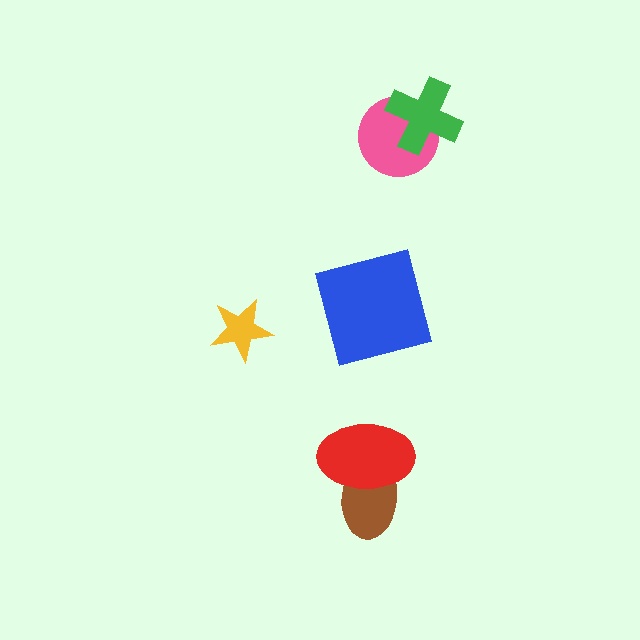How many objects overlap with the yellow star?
0 objects overlap with the yellow star.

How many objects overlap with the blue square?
0 objects overlap with the blue square.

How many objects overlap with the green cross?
1 object overlaps with the green cross.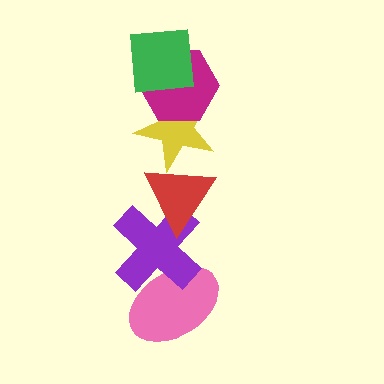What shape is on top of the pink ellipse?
The purple cross is on top of the pink ellipse.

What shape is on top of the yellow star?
The magenta hexagon is on top of the yellow star.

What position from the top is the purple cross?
The purple cross is 5th from the top.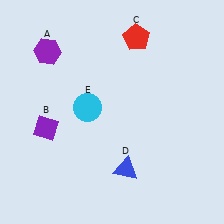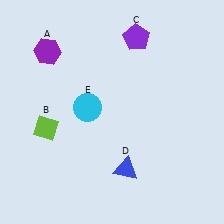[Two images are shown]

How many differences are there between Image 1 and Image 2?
There are 2 differences between the two images.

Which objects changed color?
B changed from purple to lime. C changed from red to purple.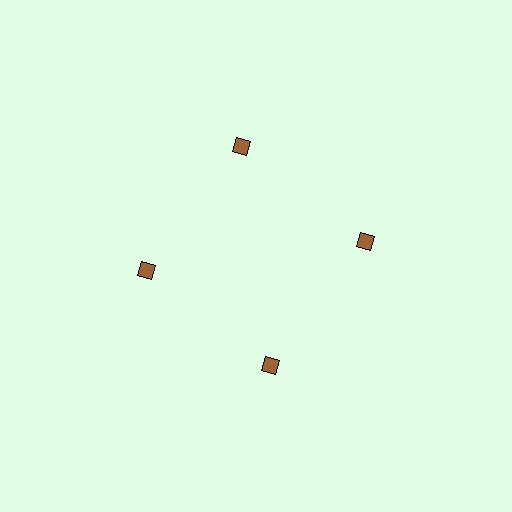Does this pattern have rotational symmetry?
Yes, this pattern has 4-fold rotational symmetry. It looks the same after rotating 90 degrees around the center.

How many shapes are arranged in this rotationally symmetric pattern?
There are 4 shapes, arranged in 4 groups of 1.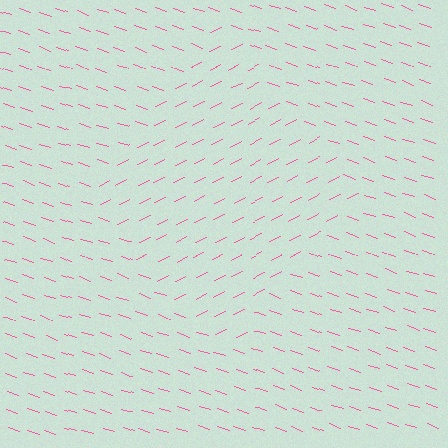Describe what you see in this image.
The image is filled with small pink line segments. A diamond region in the image has lines oriented differently from the surrounding lines, creating a visible texture boundary.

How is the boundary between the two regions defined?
The boundary is defined purely by a change in line orientation (approximately 45 degrees difference). All lines are the same color and thickness.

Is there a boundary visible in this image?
Yes, there is a texture boundary formed by a change in line orientation.